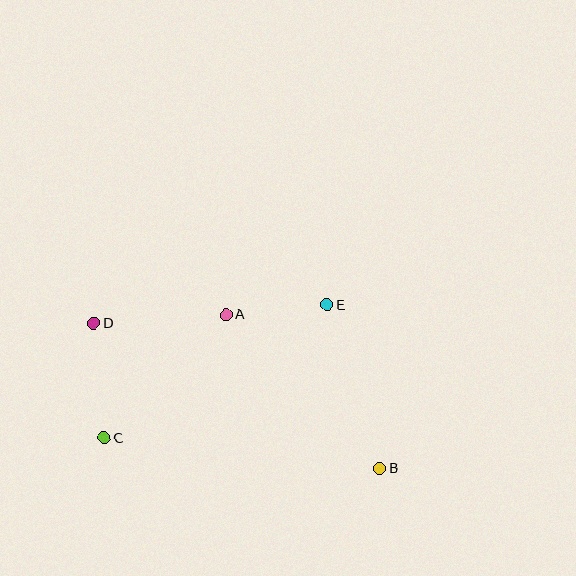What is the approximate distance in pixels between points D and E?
The distance between D and E is approximately 234 pixels.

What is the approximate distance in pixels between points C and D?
The distance between C and D is approximately 115 pixels.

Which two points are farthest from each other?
Points B and D are farthest from each other.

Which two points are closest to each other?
Points A and E are closest to each other.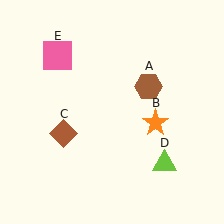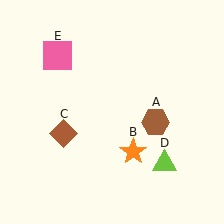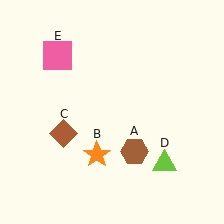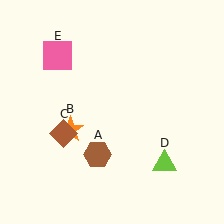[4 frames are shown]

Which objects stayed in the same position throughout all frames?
Brown diamond (object C) and lime triangle (object D) and pink square (object E) remained stationary.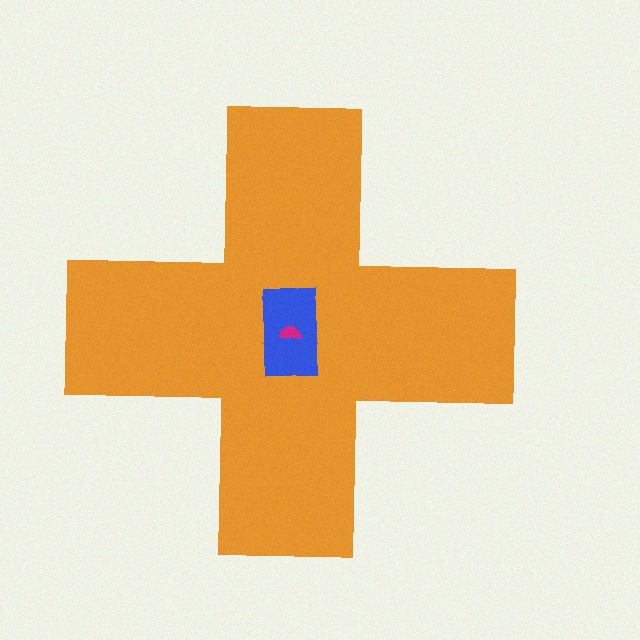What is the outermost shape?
The orange cross.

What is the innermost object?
The magenta semicircle.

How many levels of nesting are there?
3.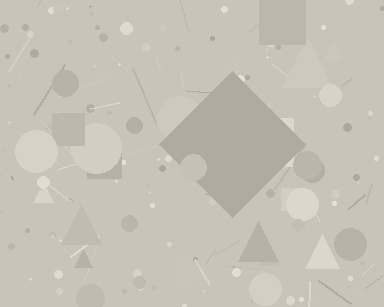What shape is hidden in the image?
A diamond is hidden in the image.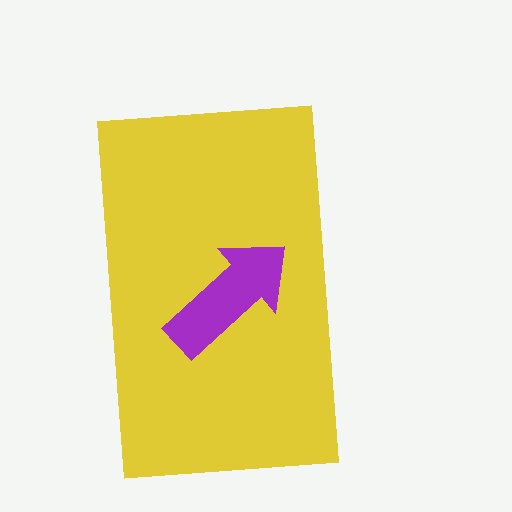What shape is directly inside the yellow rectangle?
The purple arrow.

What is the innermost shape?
The purple arrow.